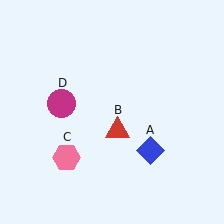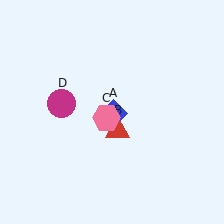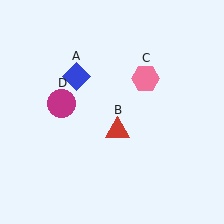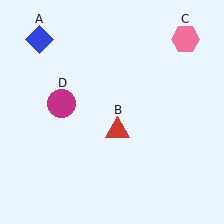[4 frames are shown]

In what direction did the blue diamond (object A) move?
The blue diamond (object A) moved up and to the left.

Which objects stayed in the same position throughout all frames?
Red triangle (object B) and magenta circle (object D) remained stationary.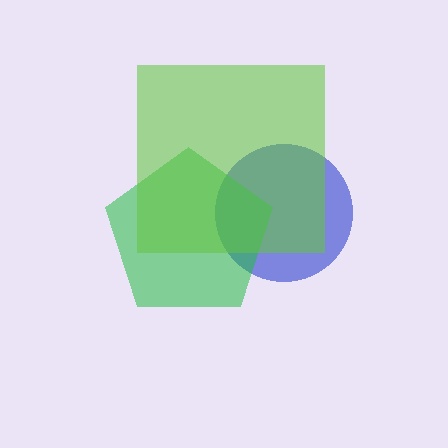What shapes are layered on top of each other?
The layered shapes are: a blue circle, a green pentagon, a lime square.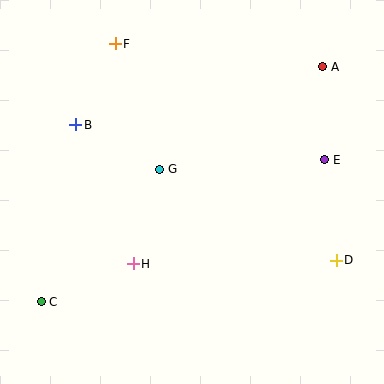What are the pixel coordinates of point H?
Point H is at (133, 264).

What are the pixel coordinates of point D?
Point D is at (336, 260).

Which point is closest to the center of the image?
Point G at (160, 169) is closest to the center.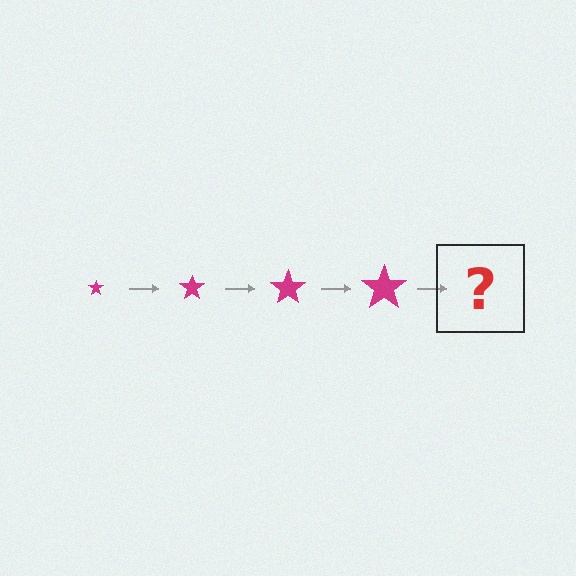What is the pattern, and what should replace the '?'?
The pattern is that the star gets progressively larger each step. The '?' should be a magenta star, larger than the previous one.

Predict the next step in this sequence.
The next step is a magenta star, larger than the previous one.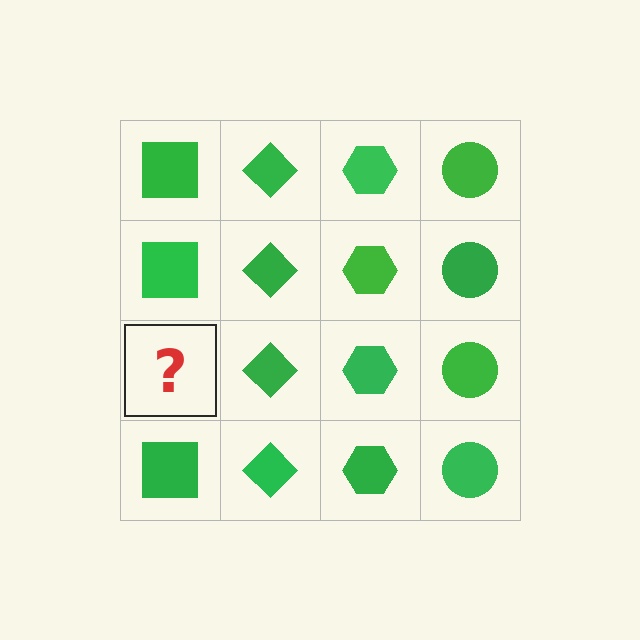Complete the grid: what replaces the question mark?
The question mark should be replaced with a green square.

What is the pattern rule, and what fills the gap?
The rule is that each column has a consistent shape. The gap should be filled with a green square.